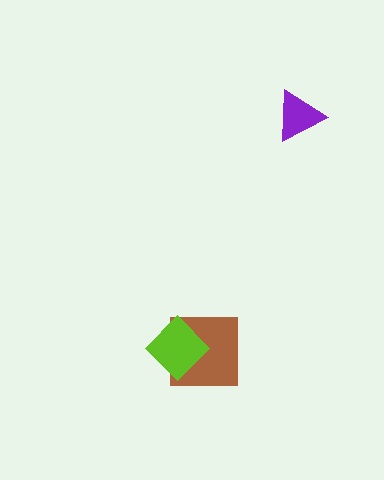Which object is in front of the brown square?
The lime diamond is in front of the brown square.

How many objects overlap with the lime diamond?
1 object overlaps with the lime diamond.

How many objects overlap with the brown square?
1 object overlaps with the brown square.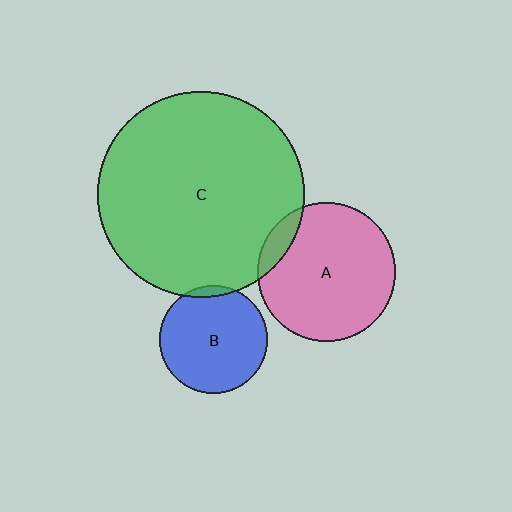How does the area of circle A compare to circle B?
Approximately 1.7 times.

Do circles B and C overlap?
Yes.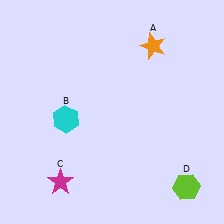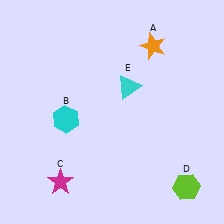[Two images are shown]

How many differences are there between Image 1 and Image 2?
There is 1 difference between the two images.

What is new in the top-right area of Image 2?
A cyan triangle (E) was added in the top-right area of Image 2.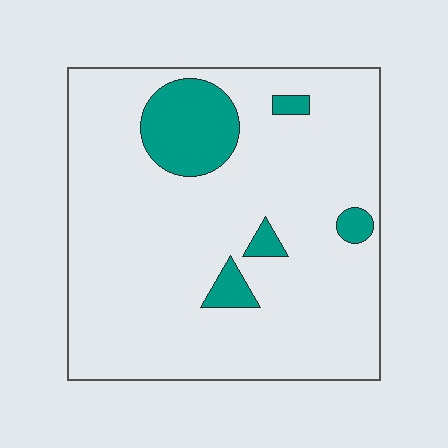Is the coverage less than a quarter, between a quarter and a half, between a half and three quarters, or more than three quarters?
Less than a quarter.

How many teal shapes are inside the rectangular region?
5.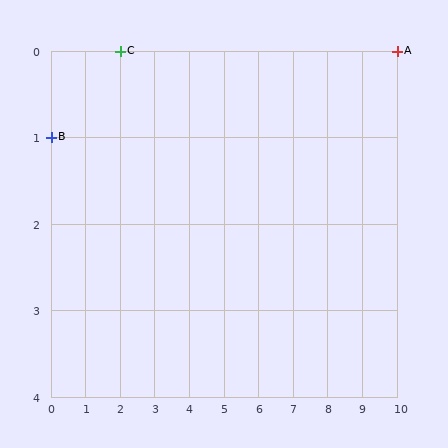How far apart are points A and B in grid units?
Points A and B are 10 columns and 1 row apart (about 10.0 grid units diagonally).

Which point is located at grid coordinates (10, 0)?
Point A is at (10, 0).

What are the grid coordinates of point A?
Point A is at grid coordinates (10, 0).